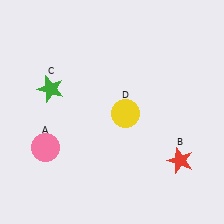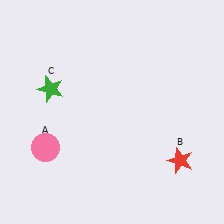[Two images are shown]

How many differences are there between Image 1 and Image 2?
There is 1 difference between the two images.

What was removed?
The yellow circle (D) was removed in Image 2.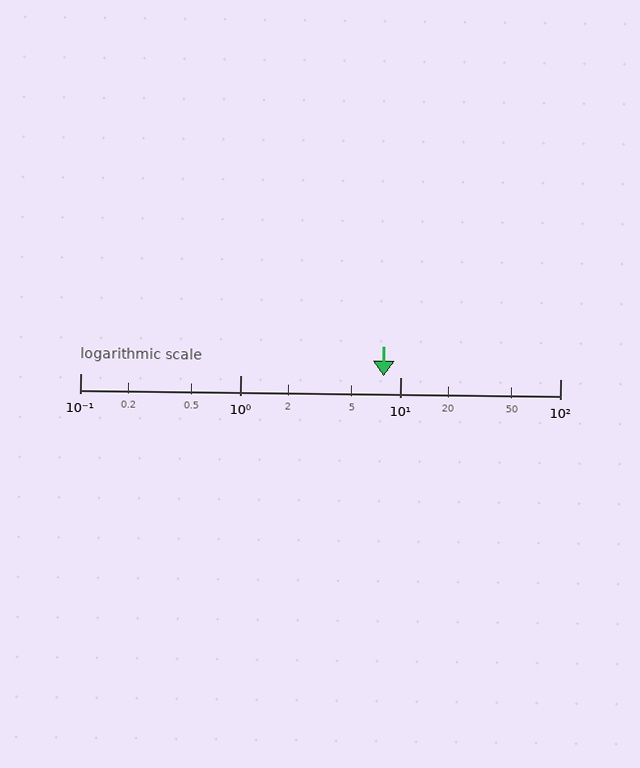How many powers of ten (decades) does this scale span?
The scale spans 3 decades, from 0.1 to 100.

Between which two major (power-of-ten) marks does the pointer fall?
The pointer is between 1 and 10.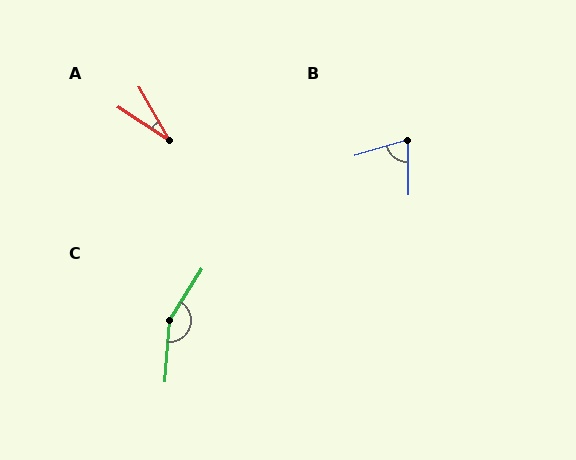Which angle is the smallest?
A, at approximately 27 degrees.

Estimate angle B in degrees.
Approximately 74 degrees.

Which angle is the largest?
C, at approximately 152 degrees.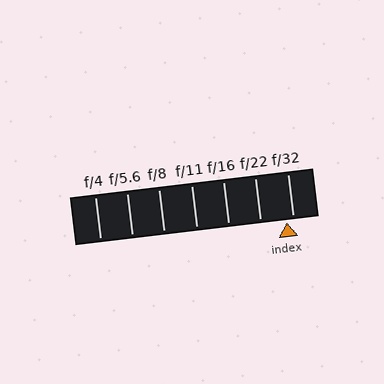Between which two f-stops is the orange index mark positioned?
The index mark is between f/22 and f/32.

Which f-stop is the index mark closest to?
The index mark is closest to f/32.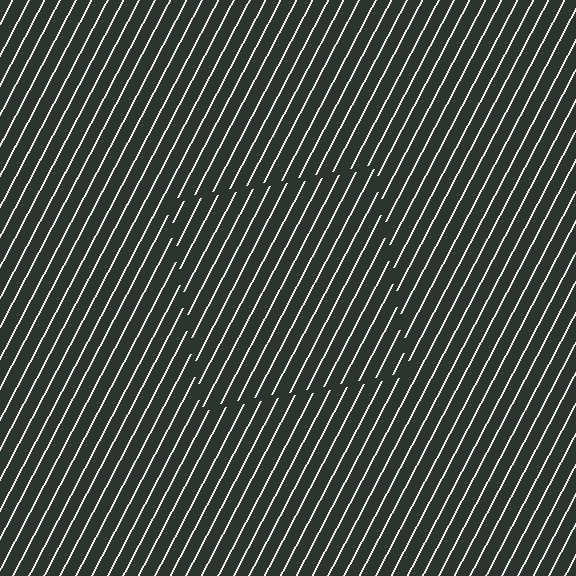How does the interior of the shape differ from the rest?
The interior of the shape contains the same grating, shifted by half a period — the contour is defined by the phase discontinuity where line-ends from the inner and outer gratings abut.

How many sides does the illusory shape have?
4 sides — the line-ends trace a square.